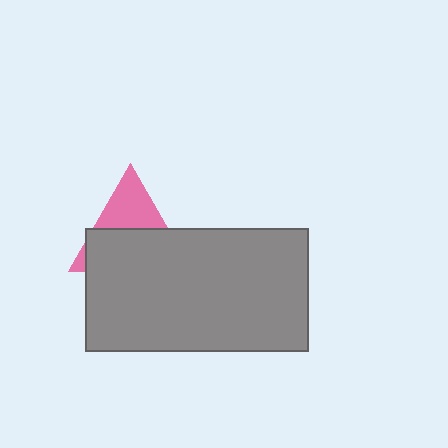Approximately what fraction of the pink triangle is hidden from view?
Roughly 61% of the pink triangle is hidden behind the gray rectangle.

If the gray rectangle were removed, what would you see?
You would see the complete pink triangle.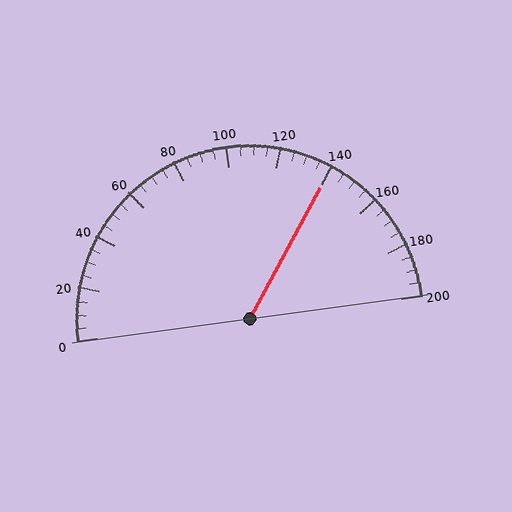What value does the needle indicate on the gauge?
The needle indicates approximately 140.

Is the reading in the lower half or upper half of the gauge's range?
The reading is in the upper half of the range (0 to 200).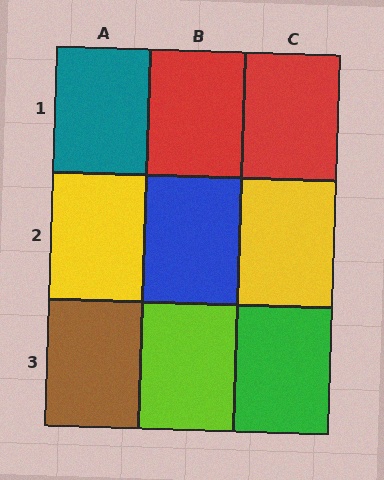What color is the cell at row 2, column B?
Blue.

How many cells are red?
2 cells are red.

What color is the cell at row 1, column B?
Red.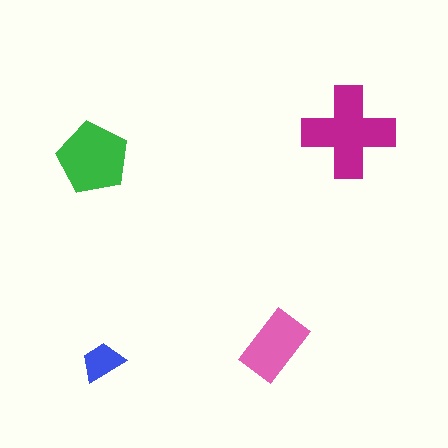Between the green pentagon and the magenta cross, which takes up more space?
The magenta cross.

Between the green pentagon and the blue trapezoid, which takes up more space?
The green pentagon.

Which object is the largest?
The magenta cross.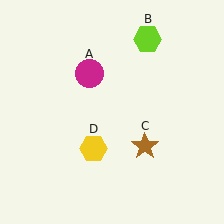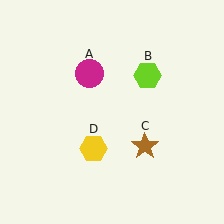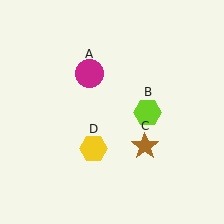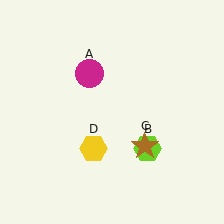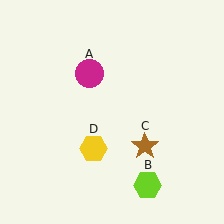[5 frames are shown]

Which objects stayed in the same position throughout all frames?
Magenta circle (object A) and brown star (object C) and yellow hexagon (object D) remained stationary.